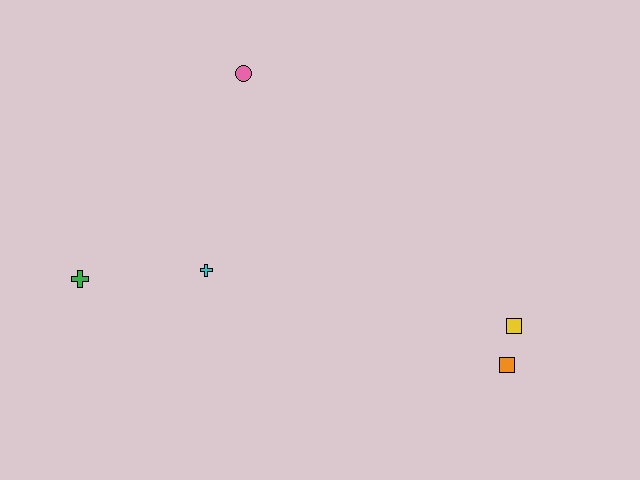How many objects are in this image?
There are 5 objects.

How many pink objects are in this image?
There is 1 pink object.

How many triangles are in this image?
There are no triangles.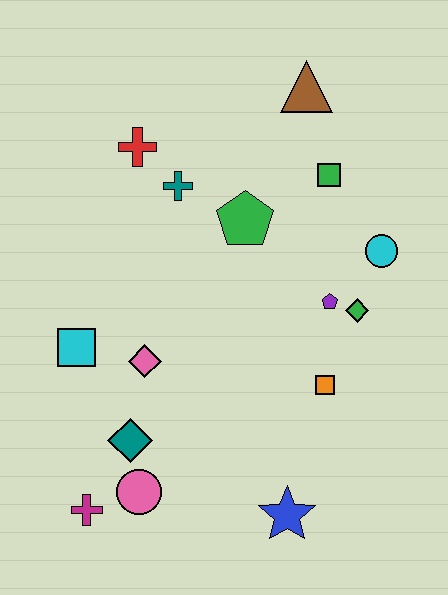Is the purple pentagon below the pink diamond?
No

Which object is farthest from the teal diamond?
The brown triangle is farthest from the teal diamond.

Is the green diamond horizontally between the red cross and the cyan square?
No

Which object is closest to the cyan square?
The pink diamond is closest to the cyan square.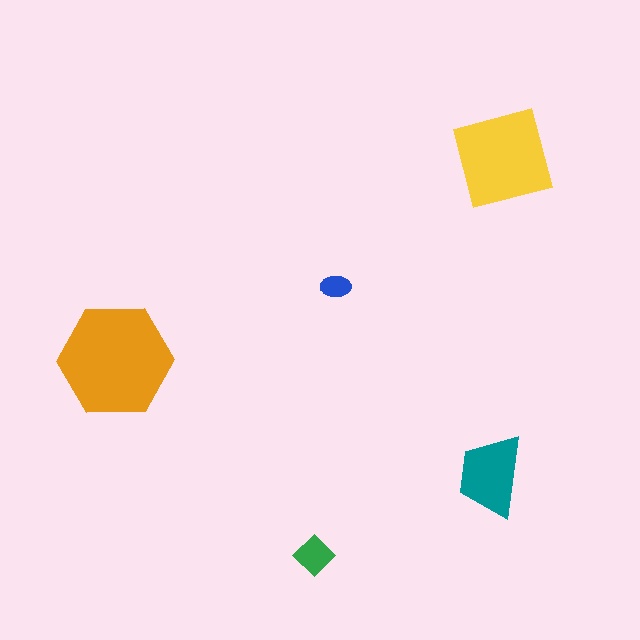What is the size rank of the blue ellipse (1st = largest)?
5th.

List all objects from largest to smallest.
The orange hexagon, the yellow square, the teal trapezoid, the green diamond, the blue ellipse.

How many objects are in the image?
There are 5 objects in the image.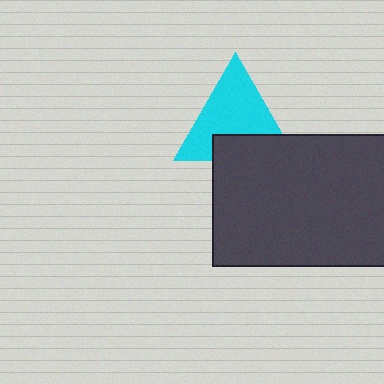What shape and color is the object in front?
The object in front is a dark gray rectangle.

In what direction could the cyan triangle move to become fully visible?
The cyan triangle could move up. That would shift it out from behind the dark gray rectangle entirely.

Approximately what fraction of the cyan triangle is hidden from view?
Roughly 32% of the cyan triangle is hidden behind the dark gray rectangle.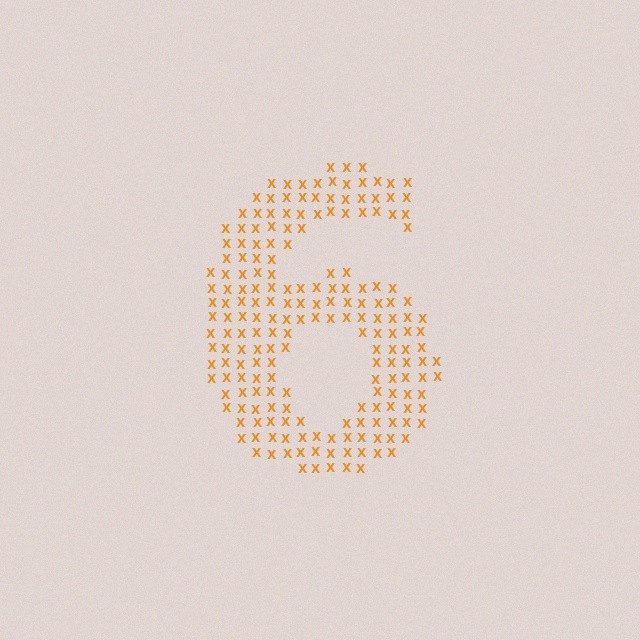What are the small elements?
The small elements are letter X's.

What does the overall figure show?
The overall figure shows the digit 6.